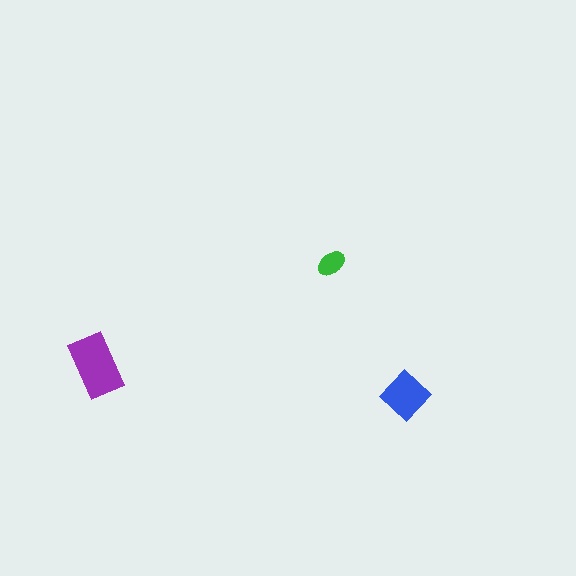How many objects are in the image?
There are 3 objects in the image.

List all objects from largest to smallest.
The purple rectangle, the blue diamond, the green ellipse.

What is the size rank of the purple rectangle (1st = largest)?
1st.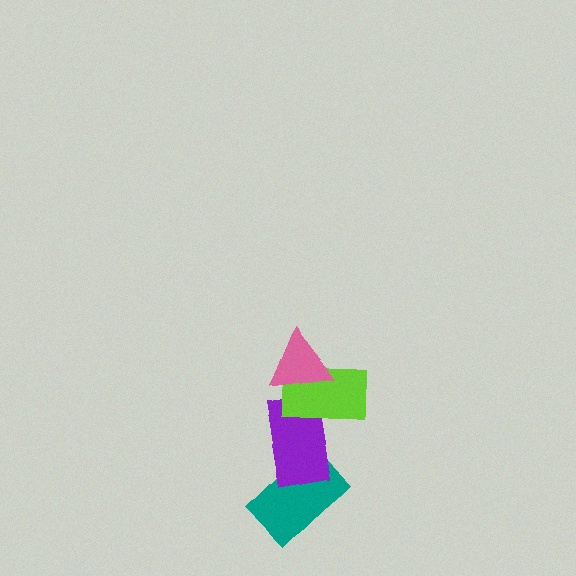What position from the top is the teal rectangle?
The teal rectangle is 4th from the top.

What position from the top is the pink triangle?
The pink triangle is 1st from the top.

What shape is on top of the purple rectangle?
The lime rectangle is on top of the purple rectangle.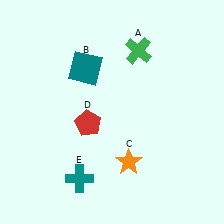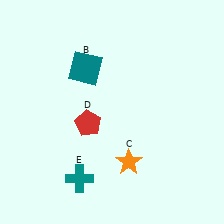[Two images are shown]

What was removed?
The green cross (A) was removed in Image 2.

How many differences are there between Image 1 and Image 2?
There is 1 difference between the two images.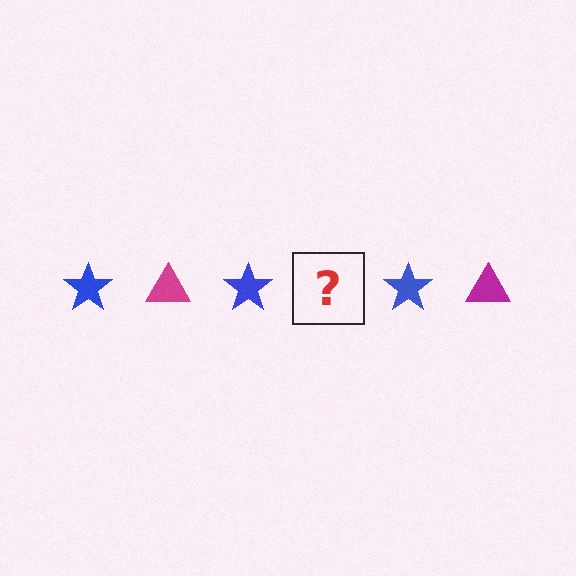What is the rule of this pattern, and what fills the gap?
The rule is that the pattern alternates between blue star and magenta triangle. The gap should be filled with a magenta triangle.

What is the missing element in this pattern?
The missing element is a magenta triangle.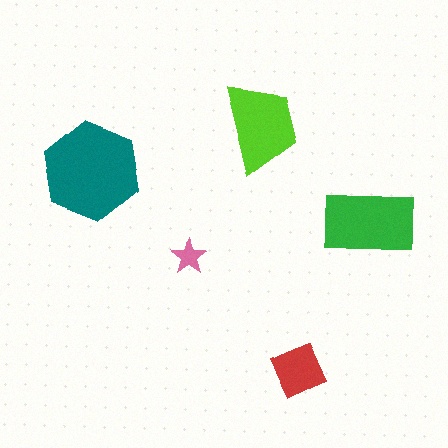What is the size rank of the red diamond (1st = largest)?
4th.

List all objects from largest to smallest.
The teal hexagon, the green rectangle, the lime trapezoid, the red diamond, the pink star.